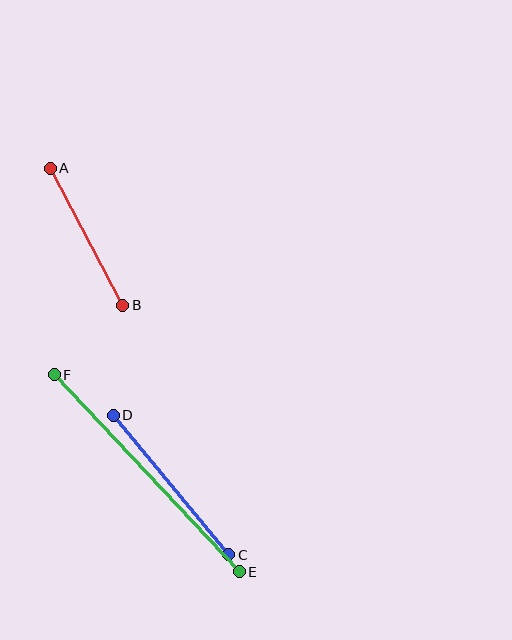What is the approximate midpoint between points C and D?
The midpoint is at approximately (171, 485) pixels.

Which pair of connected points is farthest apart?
Points E and F are farthest apart.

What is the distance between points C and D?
The distance is approximately 182 pixels.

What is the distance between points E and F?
The distance is approximately 270 pixels.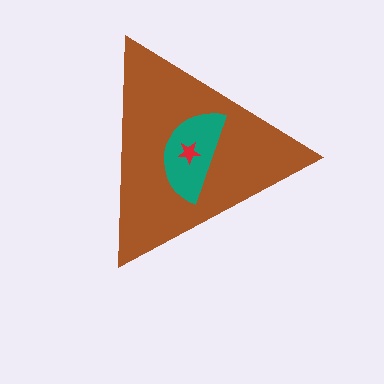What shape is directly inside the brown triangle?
The teal semicircle.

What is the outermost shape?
The brown triangle.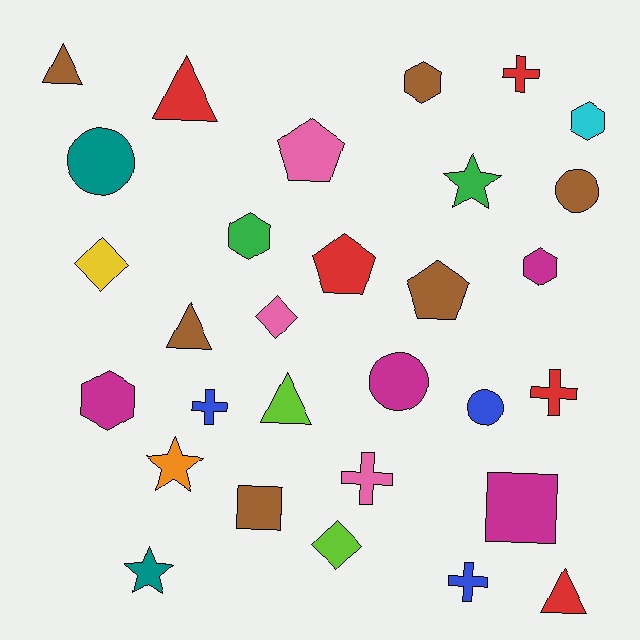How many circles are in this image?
There are 4 circles.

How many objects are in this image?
There are 30 objects.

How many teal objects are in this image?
There are 2 teal objects.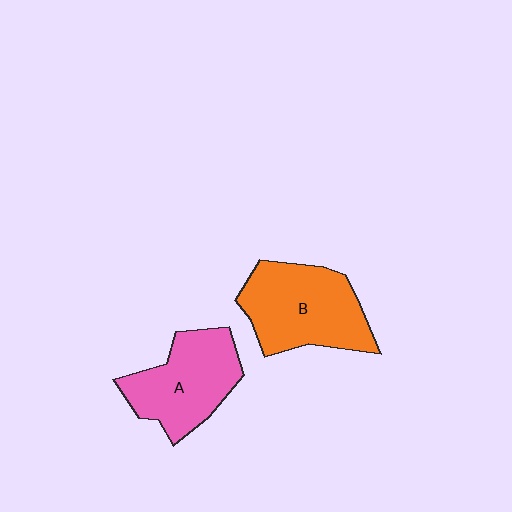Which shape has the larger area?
Shape B (orange).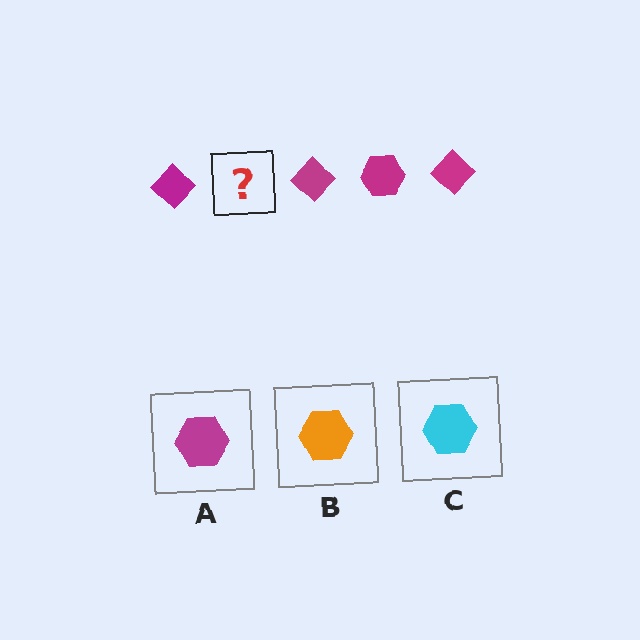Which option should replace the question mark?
Option A.